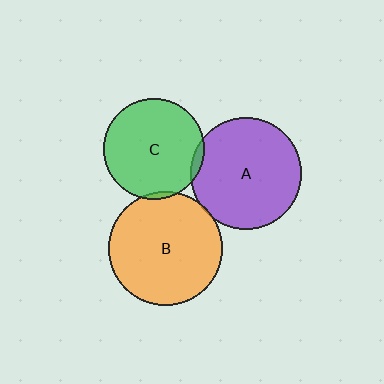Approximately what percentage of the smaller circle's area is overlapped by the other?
Approximately 5%.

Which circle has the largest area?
Circle B (orange).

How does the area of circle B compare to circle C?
Approximately 1.3 times.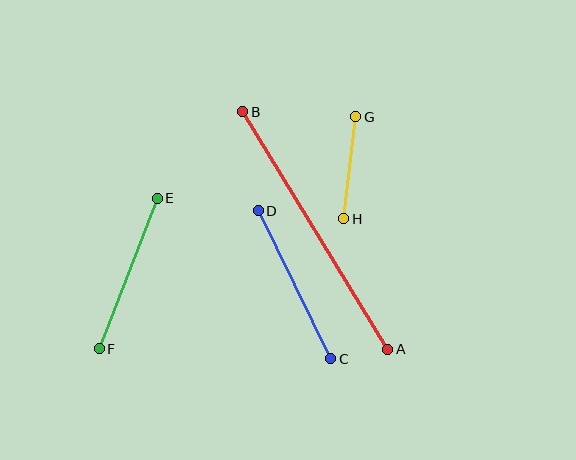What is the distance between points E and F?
The distance is approximately 161 pixels.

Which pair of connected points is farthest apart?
Points A and B are farthest apart.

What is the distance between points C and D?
The distance is approximately 165 pixels.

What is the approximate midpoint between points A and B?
The midpoint is at approximately (315, 230) pixels.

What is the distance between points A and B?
The distance is approximately 278 pixels.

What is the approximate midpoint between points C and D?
The midpoint is at approximately (294, 285) pixels.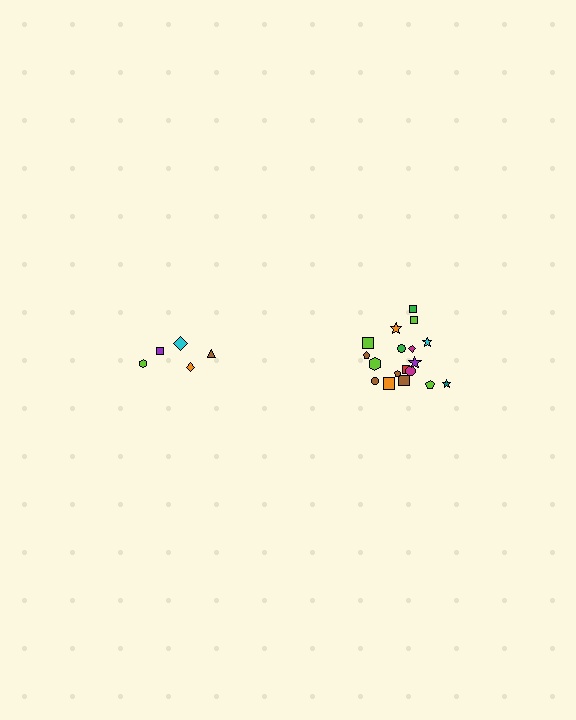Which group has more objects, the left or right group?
The right group.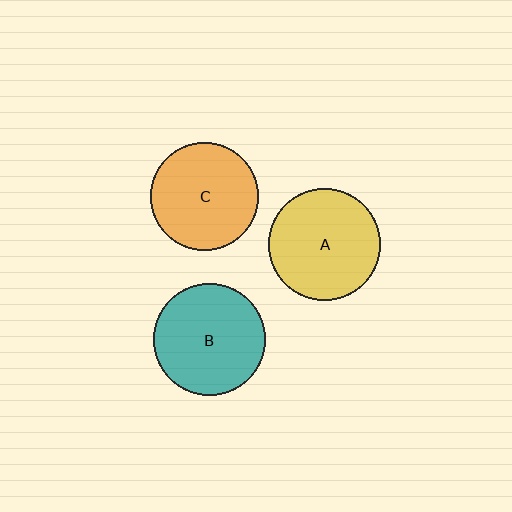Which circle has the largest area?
Circle B (teal).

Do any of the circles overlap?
No, none of the circles overlap.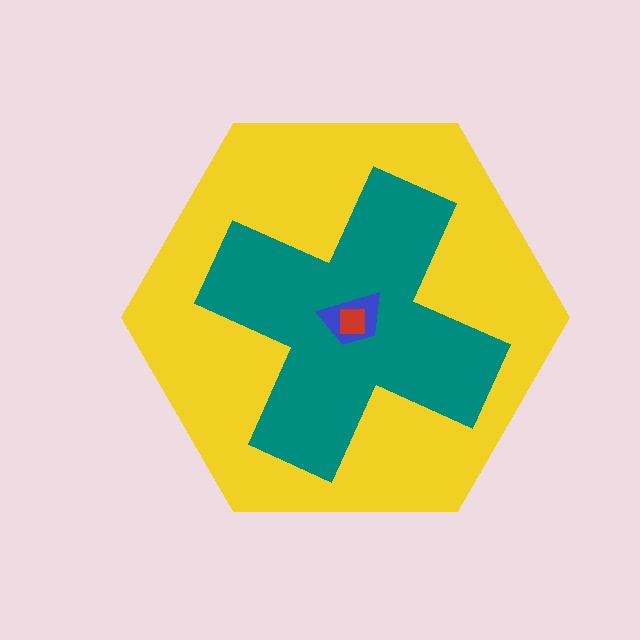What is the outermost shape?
The yellow hexagon.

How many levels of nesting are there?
4.